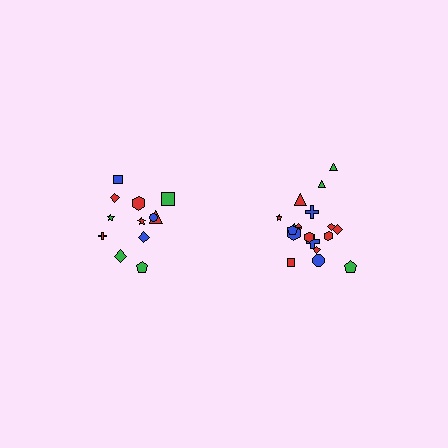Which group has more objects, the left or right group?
The right group.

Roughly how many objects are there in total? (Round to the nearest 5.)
Roughly 30 objects in total.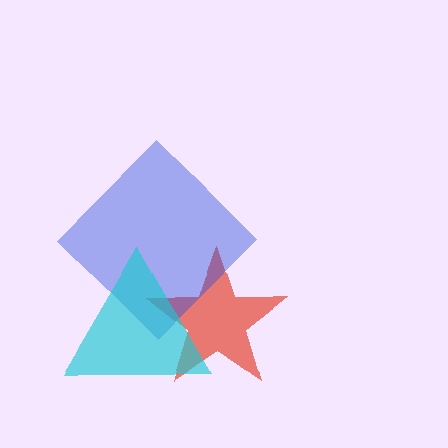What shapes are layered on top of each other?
The layered shapes are: a red star, a blue diamond, a cyan triangle.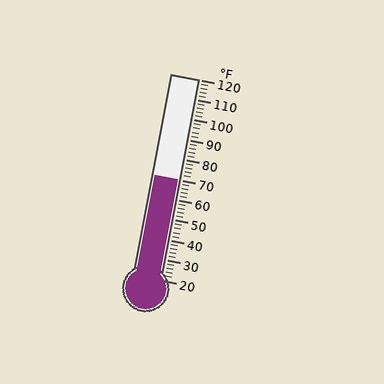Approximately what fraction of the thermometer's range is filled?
The thermometer is filled to approximately 50% of its range.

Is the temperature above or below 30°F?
The temperature is above 30°F.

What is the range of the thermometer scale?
The thermometer scale ranges from 20°F to 120°F.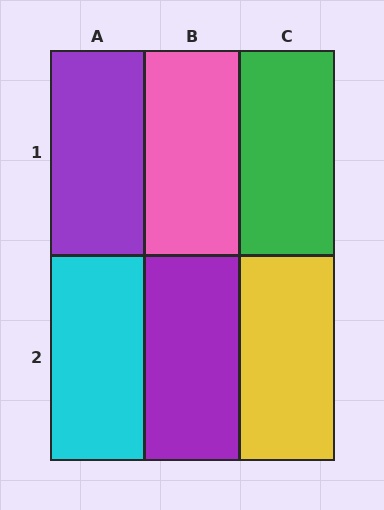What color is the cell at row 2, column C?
Yellow.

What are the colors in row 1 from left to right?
Purple, pink, green.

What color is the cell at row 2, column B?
Purple.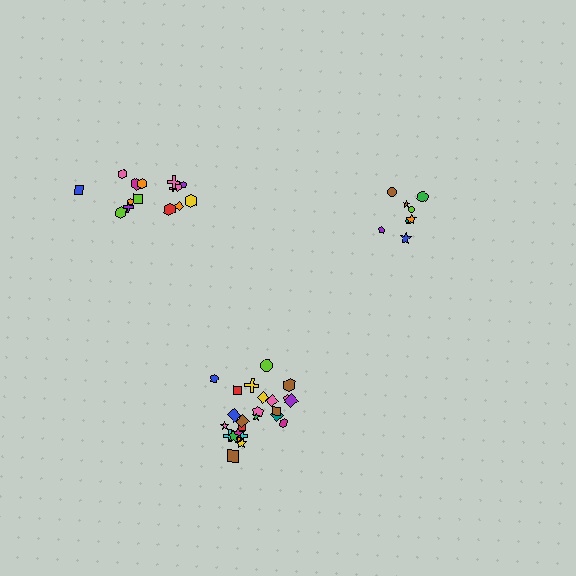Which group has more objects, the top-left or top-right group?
The top-left group.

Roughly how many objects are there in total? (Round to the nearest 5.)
Roughly 50 objects in total.